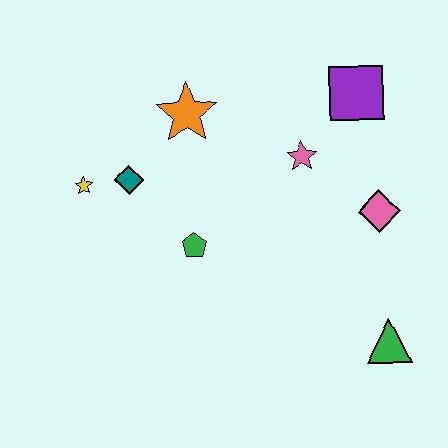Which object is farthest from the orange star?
The green triangle is farthest from the orange star.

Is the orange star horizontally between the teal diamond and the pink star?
Yes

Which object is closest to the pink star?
The purple square is closest to the pink star.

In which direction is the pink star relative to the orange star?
The pink star is to the right of the orange star.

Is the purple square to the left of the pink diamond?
Yes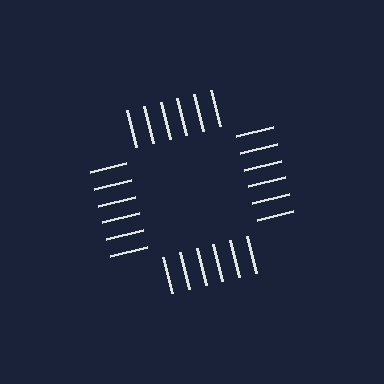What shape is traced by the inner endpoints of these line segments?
An illusory square — the line segments terminate on its edges but no continuous stroke is drawn.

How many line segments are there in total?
24 — 6 along each of the 4 edges.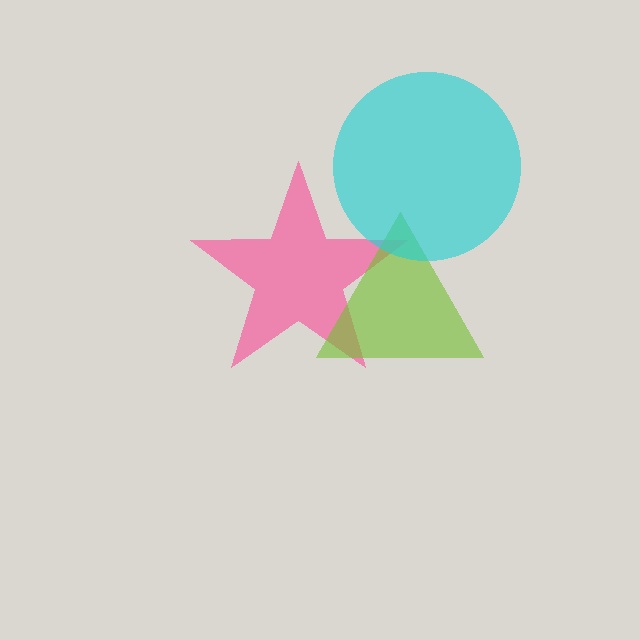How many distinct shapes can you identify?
There are 3 distinct shapes: a pink star, a lime triangle, a cyan circle.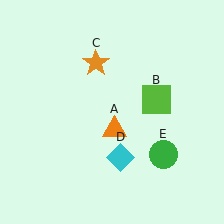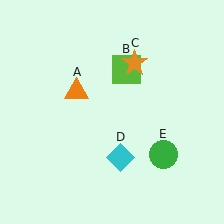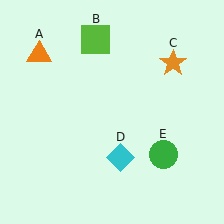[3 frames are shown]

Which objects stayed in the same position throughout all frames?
Cyan diamond (object D) and green circle (object E) remained stationary.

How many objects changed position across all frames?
3 objects changed position: orange triangle (object A), lime square (object B), orange star (object C).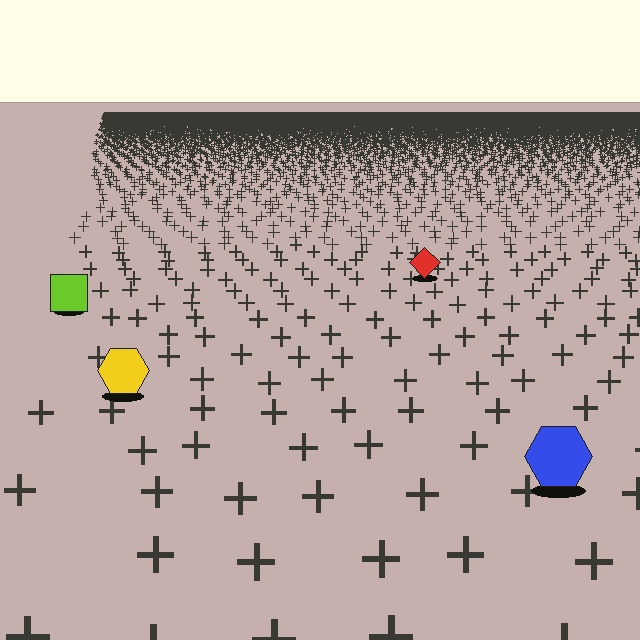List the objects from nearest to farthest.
From nearest to farthest: the blue hexagon, the yellow hexagon, the lime square, the red diamond.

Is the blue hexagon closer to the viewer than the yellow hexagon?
Yes. The blue hexagon is closer — you can tell from the texture gradient: the ground texture is coarser near it.